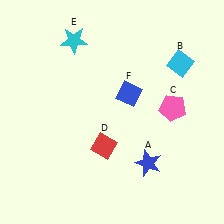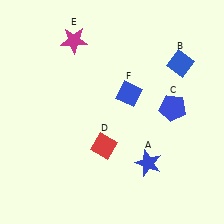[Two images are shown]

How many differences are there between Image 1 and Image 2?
There are 3 differences between the two images.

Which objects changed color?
B changed from cyan to blue. C changed from pink to blue. E changed from cyan to magenta.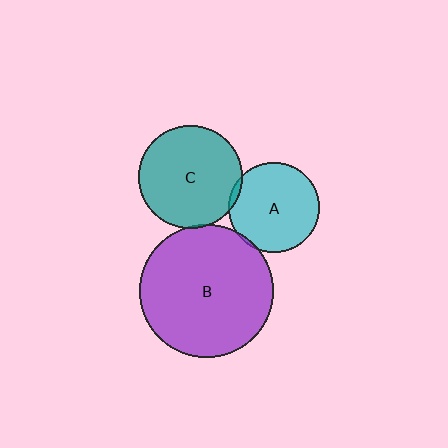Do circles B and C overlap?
Yes.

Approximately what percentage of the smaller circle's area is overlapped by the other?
Approximately 5%.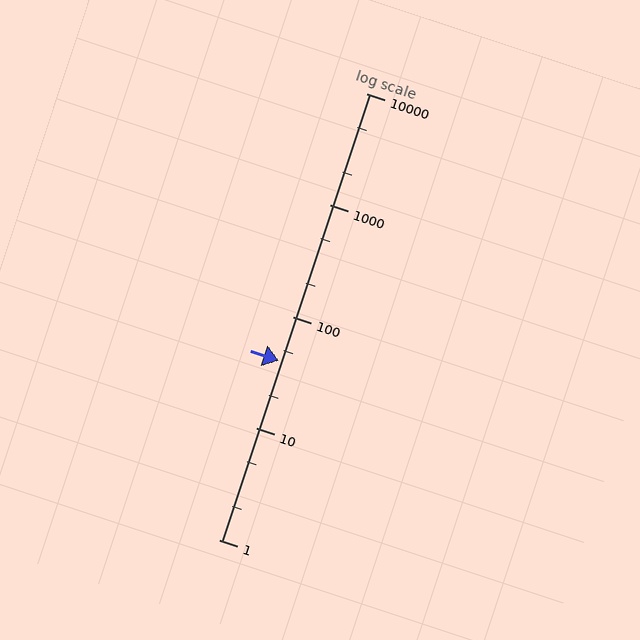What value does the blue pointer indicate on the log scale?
The pointer indicates approximately 40.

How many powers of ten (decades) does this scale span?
The scale spans 4 decades, from 1 to 10000.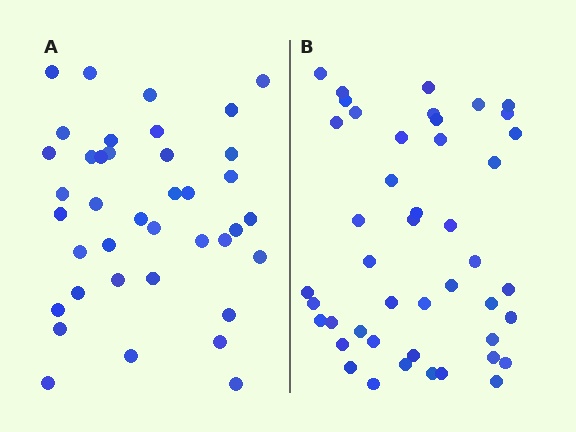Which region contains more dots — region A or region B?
Region B (the right region) has more dots.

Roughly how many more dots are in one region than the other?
Region B has about 6 more dots than region A.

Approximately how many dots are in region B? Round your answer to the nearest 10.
About 40 dots. (The exact count is 45, which rounds to 40.)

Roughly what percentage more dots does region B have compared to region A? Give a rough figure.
About 15% more.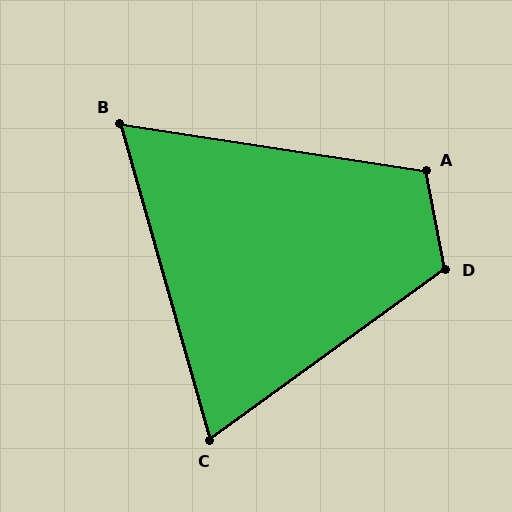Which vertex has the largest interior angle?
D, at approximately 115 degrees.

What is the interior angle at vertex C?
Approximately 70 degrees (acute).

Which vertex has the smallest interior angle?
B, at approximately 65 degrees.